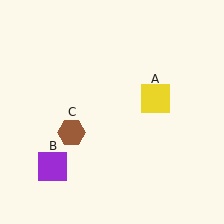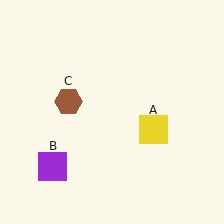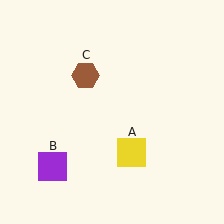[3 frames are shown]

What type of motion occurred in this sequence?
The yellow square (object A), brown hexagon (object C) rotated clockwise around the center of the scene.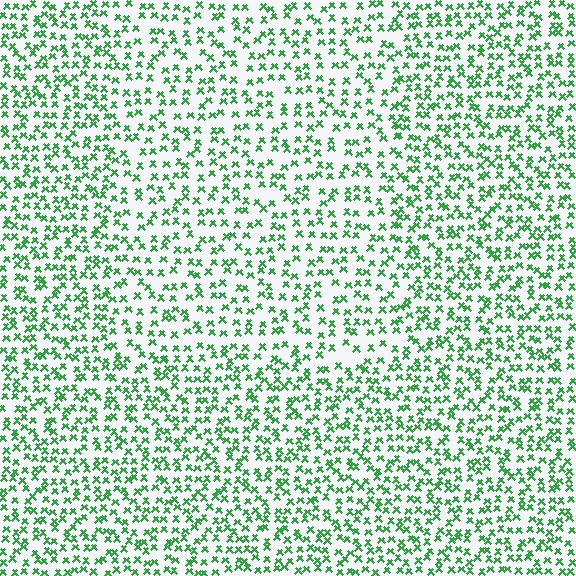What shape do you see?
I see a rectangle.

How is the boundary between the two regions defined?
The boundary is defined by a change in element density (approximately 1.4x ratio). All elements are the same color, size, and shape.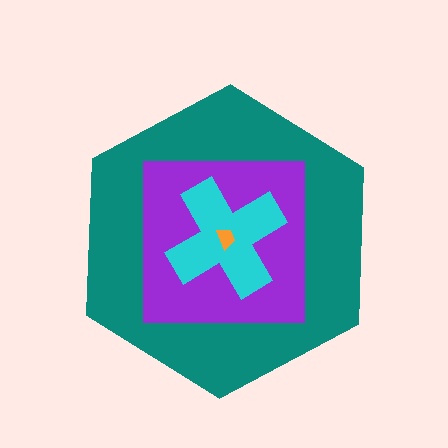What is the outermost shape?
The teal hexagon.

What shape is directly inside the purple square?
The cyan cross.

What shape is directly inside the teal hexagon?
The purple square.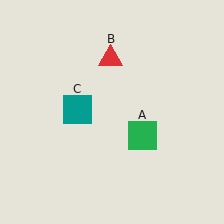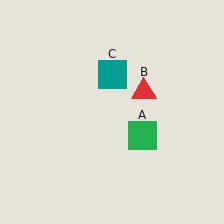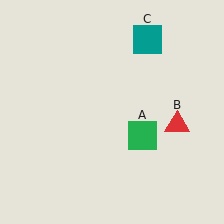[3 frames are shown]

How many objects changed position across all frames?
2 objects changed position: red triangle (object B), teal square (object C).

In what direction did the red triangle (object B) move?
The red triangle (object B) moved down and to the right.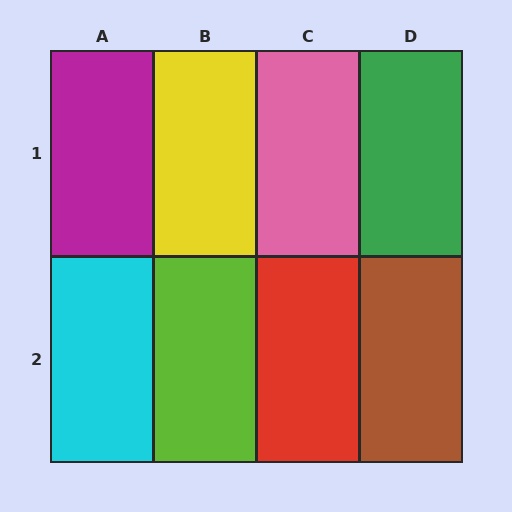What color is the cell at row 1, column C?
Pink.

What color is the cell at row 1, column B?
Yellow.